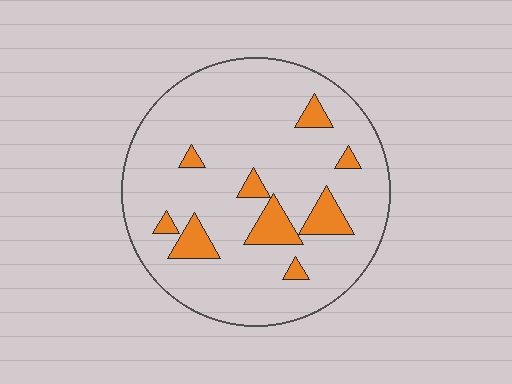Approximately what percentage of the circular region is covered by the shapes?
Approximately 10%.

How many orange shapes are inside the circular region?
9.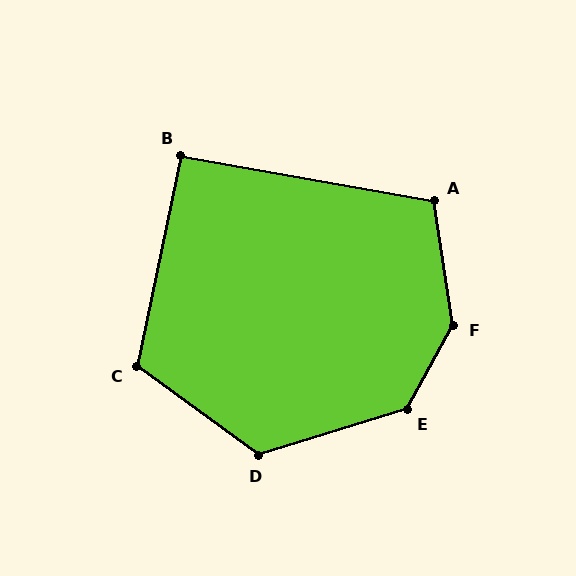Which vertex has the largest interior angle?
F, at approximately 142 degrees.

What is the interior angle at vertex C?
Approximately 114 degrees (obtuse).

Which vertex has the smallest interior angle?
B, at approximately 92 degrees.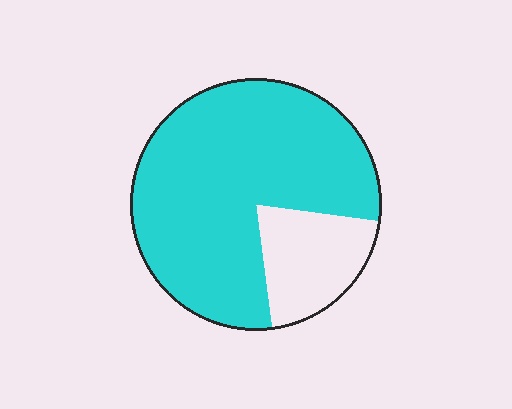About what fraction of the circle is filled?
About four fifths (4/5).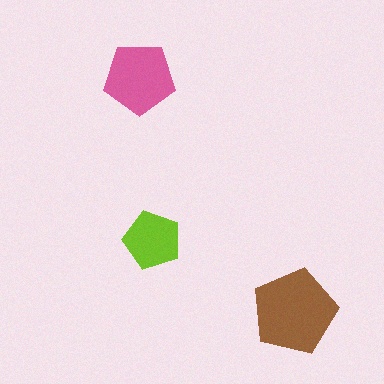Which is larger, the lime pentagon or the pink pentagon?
The pink one.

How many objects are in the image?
There are 3 objects in the image.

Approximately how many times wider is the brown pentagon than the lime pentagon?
About 1.5 times wider.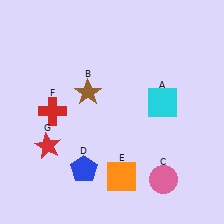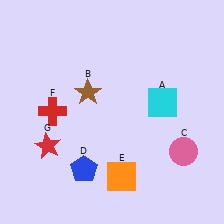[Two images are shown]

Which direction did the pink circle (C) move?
The pink circle (C) moved up.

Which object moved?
The pink circle (C) moved up.